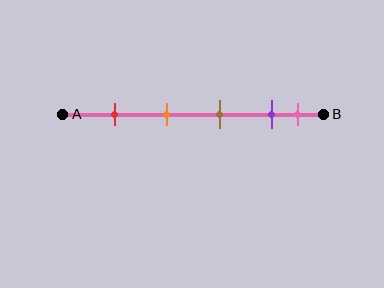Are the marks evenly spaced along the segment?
No, the marks are not evenly spaced.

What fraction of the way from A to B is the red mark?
The red mark is approximately 20% (0.2) of the way from A to B.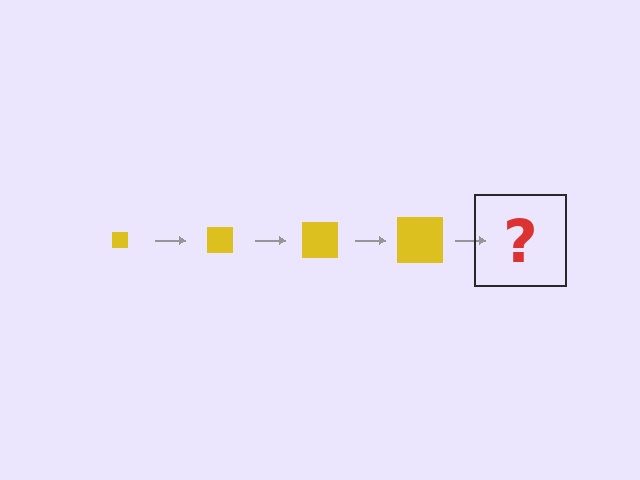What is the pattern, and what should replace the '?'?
The pattern is that the square gets progressively larger each step. The '?' should be a yellow square, larger than the previous one.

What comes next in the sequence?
The next element should be a yellow square, larger than the previous one.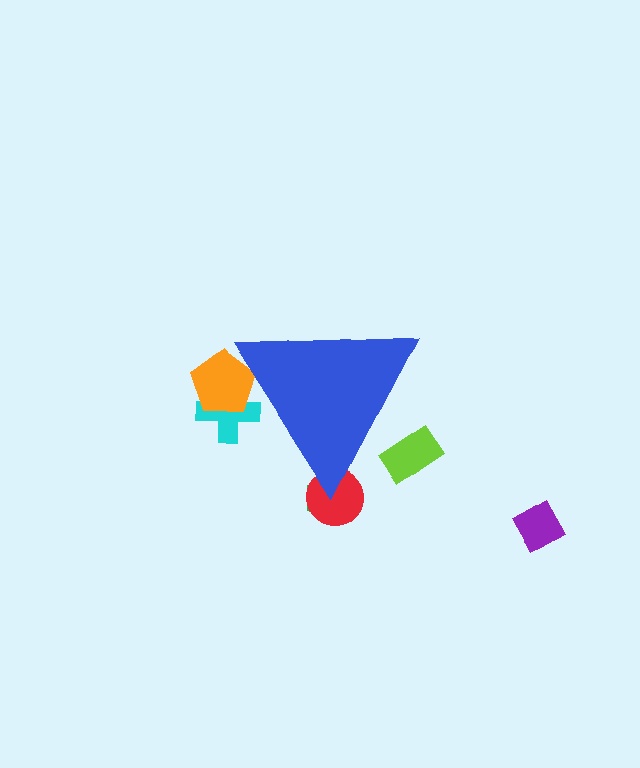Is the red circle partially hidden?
Yes, the red circle is partially hidden behind the blue triangle.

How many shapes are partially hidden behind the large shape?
5 shapes are partially hidden.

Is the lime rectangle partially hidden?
Yes, the lime rectangle is partially hidden behind the blue triangle.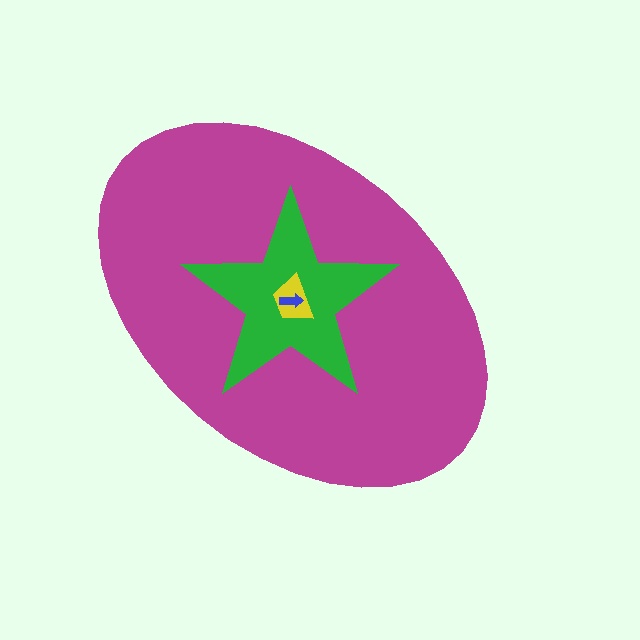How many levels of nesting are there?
4.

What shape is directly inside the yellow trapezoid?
The blue arrow.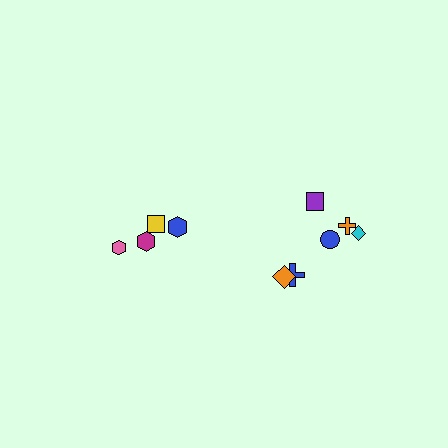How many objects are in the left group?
There are 4 objects.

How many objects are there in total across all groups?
There are 10 objects.